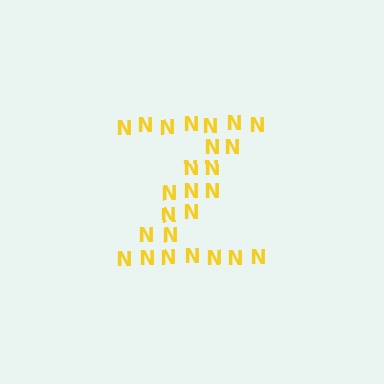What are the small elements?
The small elements are letter N's.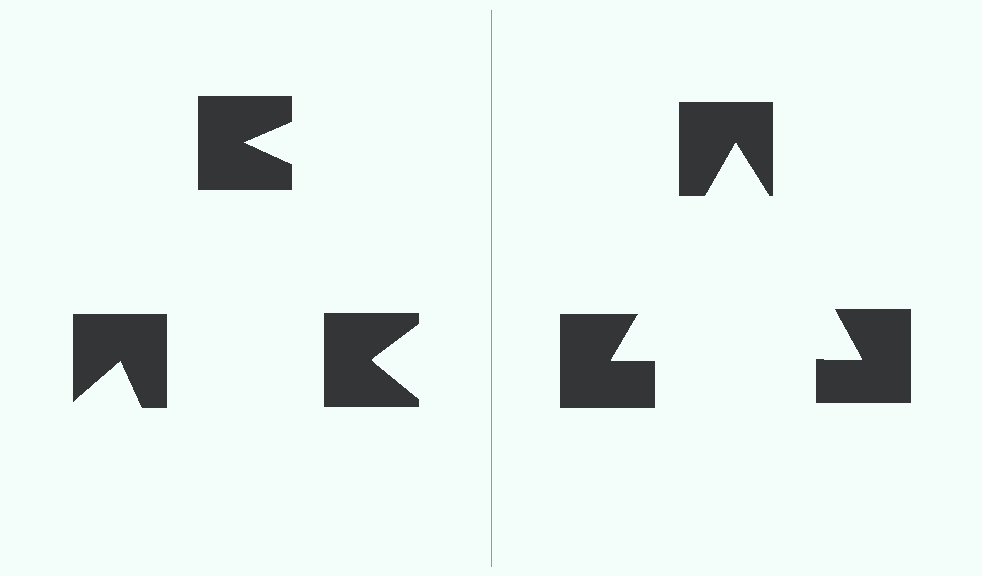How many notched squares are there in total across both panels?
6 — 3 on each side.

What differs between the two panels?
The notched squares are positioned identically on both sides; only the wedge orientations differ. On the right they align to a triangle; on the left they are misaligned.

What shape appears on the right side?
An illusory triangle.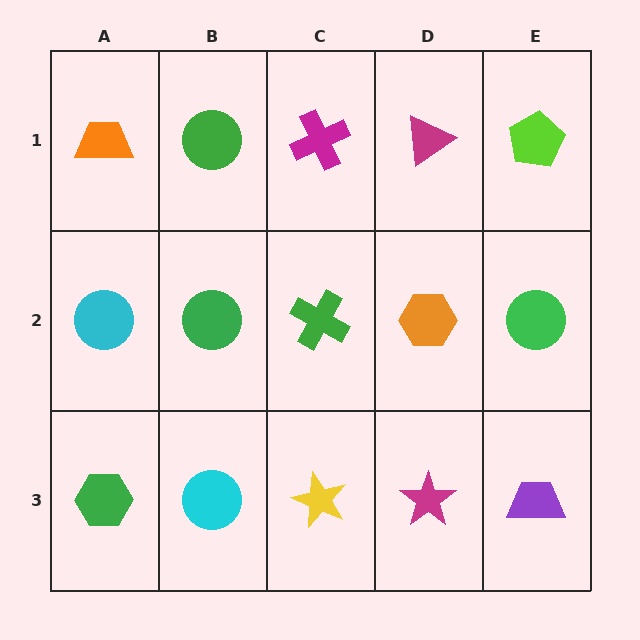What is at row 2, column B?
A green circle.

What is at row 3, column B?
A cyan circle.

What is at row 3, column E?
A purple trapezoid.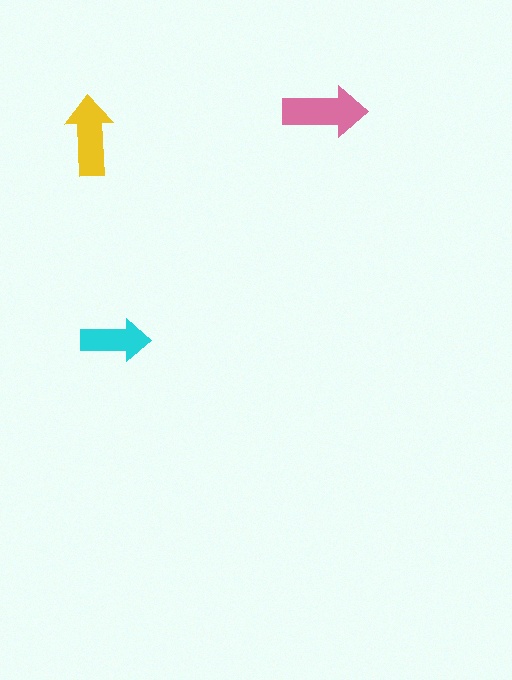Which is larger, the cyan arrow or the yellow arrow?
The yellow one.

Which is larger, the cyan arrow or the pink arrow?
The pink one.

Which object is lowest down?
The cyan arrow is bottommost.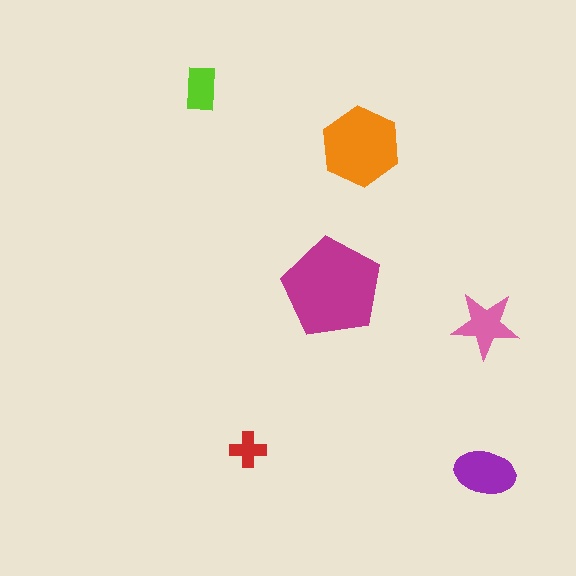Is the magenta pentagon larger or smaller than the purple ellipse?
Larger.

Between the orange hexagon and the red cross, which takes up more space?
The orange hexagon.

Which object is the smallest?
The red cross.